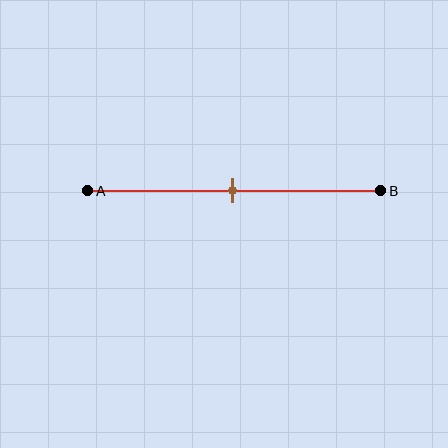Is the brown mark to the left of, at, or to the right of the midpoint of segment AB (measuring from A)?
The brown mark is approximately at the midpoint of segment AB.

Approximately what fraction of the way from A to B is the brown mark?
The brown mark is approximately 50% of the way from A to B.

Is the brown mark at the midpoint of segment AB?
Yes, the mark is approximately at the midpoint.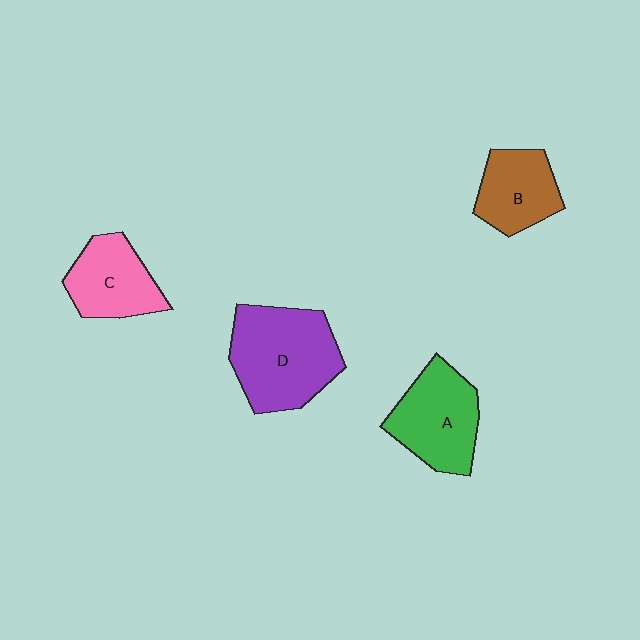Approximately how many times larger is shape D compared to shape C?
Approximately 1.5 times.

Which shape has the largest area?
Shape D (purple).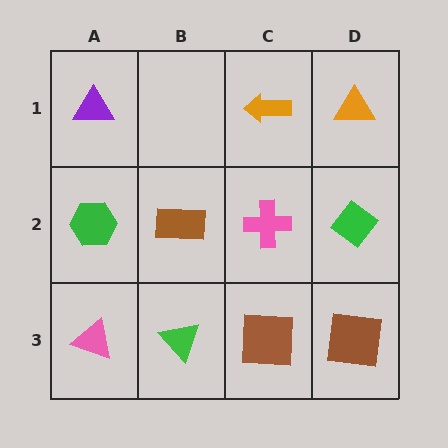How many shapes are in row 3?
4 shapes.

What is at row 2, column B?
A brown rectangle.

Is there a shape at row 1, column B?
No, that cell is empty.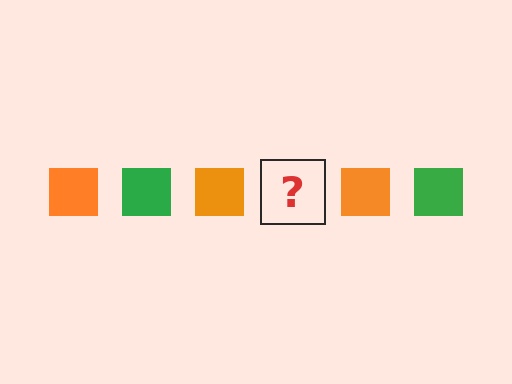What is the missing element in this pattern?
The missing element is a green square.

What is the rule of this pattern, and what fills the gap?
The rule is that the pattern cycles through orange, green squares. The gap should be filled with a green square.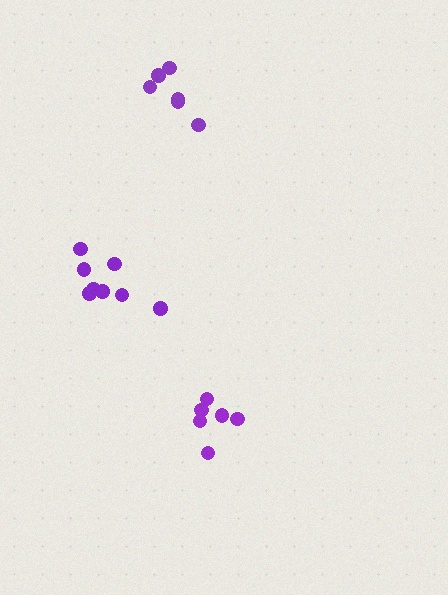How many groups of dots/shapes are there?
There are 3 groups.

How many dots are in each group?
Group 1: 6 dots, Group 2: 6 dots, Group 3: 8 dots (20 total).